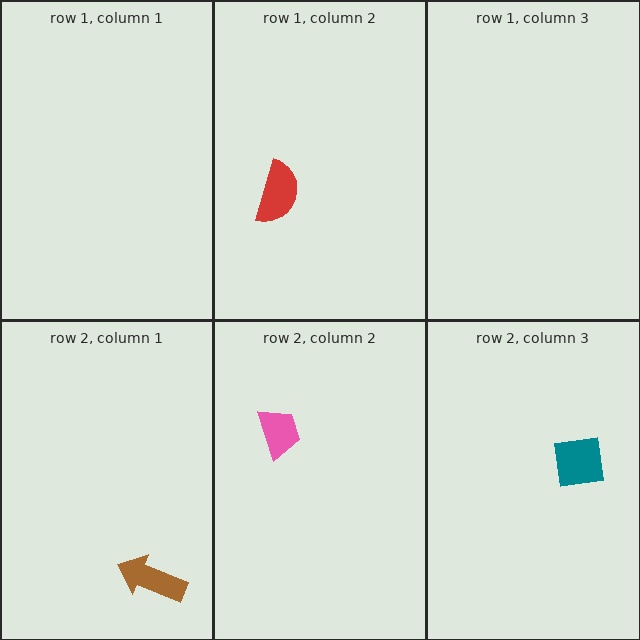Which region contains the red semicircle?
The row 1, column 2 region.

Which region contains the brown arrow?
The row 2, column 1 region.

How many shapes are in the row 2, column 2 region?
1.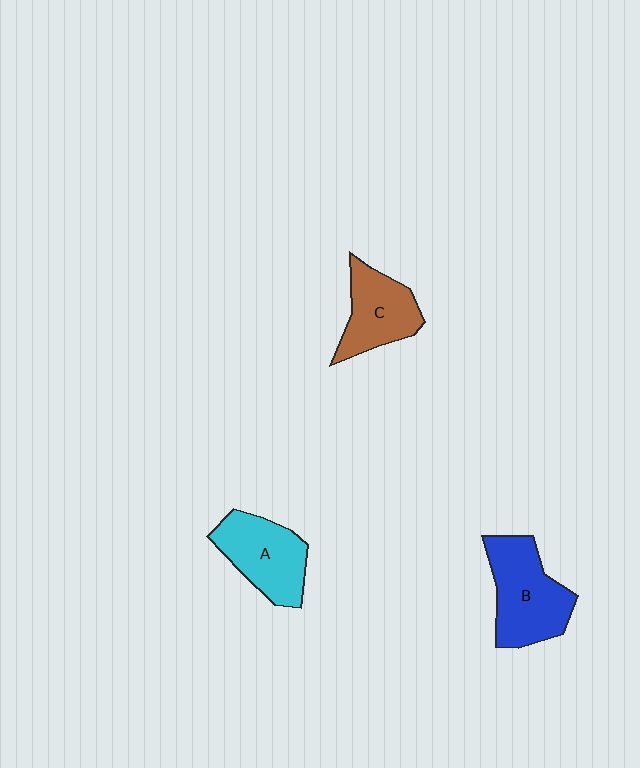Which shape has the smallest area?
Shape C (brown).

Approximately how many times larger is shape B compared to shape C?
Approximately 1.3 times.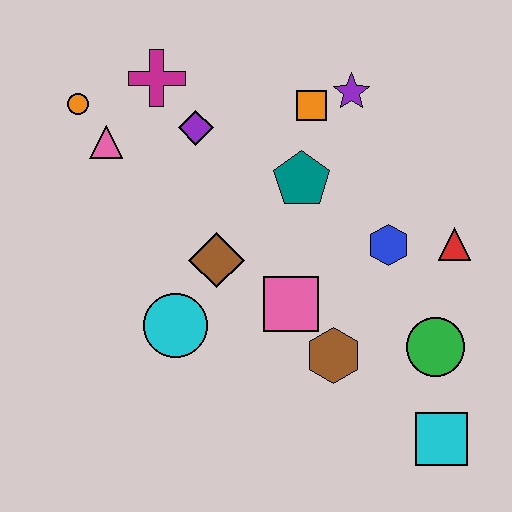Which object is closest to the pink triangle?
The orange circle is closest to the pink triangle.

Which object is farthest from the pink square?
The orange circle is farthest from the pink square.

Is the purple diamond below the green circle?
No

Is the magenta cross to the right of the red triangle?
No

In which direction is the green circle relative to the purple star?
The green circle is below the purple star.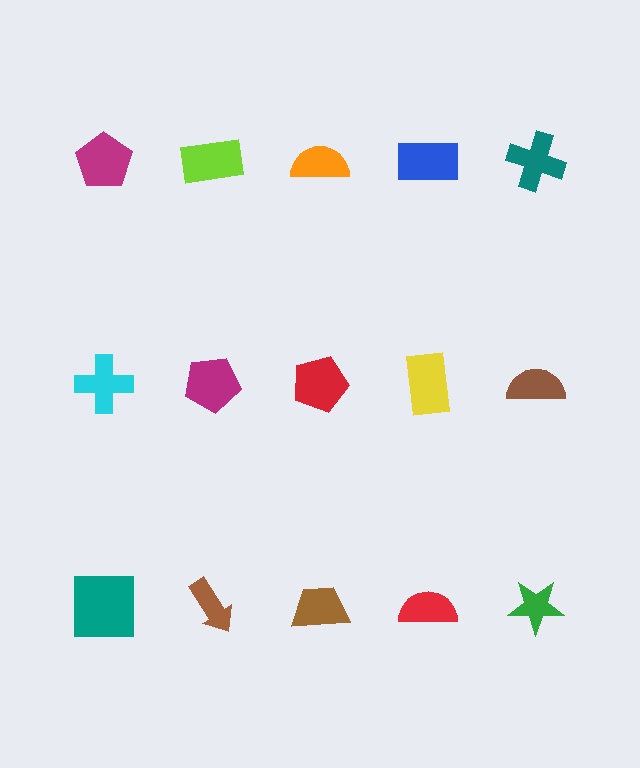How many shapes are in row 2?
5 shapes.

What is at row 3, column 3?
A brown trapezoid.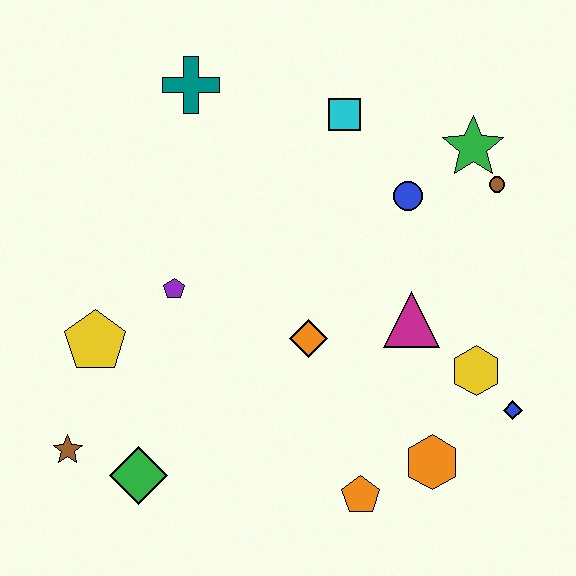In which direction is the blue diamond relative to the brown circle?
The blue diamond is below the brown circle.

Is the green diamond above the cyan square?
No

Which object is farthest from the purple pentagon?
The blue diamond is farthest from the purple pentagon.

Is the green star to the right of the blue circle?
Yes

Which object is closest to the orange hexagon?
The orange pentagon is closest to the orange hexagon.